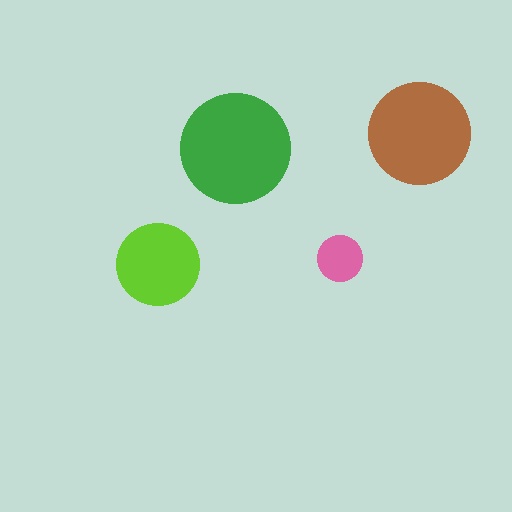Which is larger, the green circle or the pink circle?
The green one.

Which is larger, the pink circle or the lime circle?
The lime one.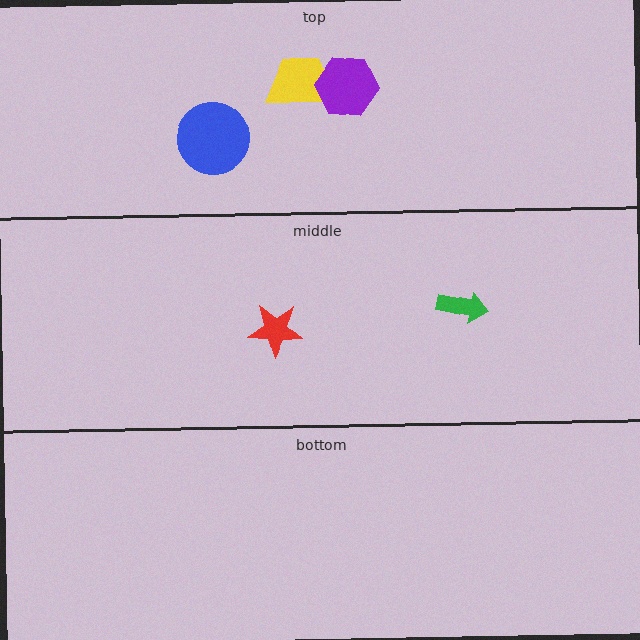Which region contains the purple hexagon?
The top region.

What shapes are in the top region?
The yellow trapezoid, the blue circle, the purple hexagon.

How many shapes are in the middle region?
2.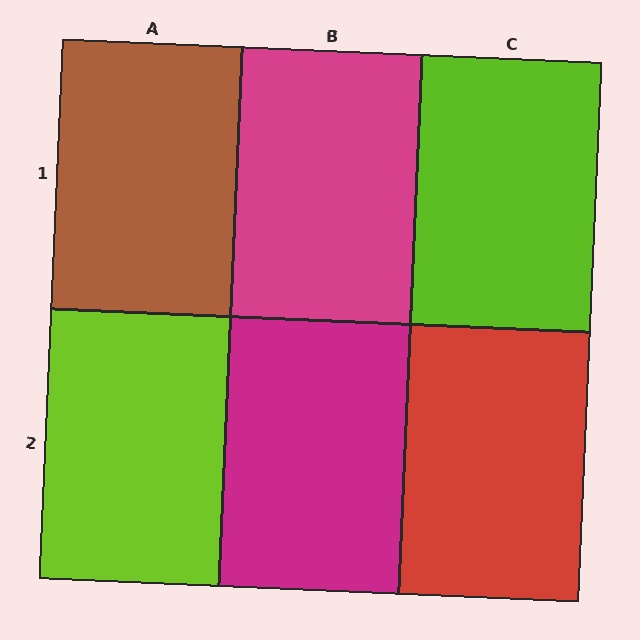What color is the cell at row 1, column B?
Magenta.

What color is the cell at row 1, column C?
Lime.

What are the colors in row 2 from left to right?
Lime, magenta, red.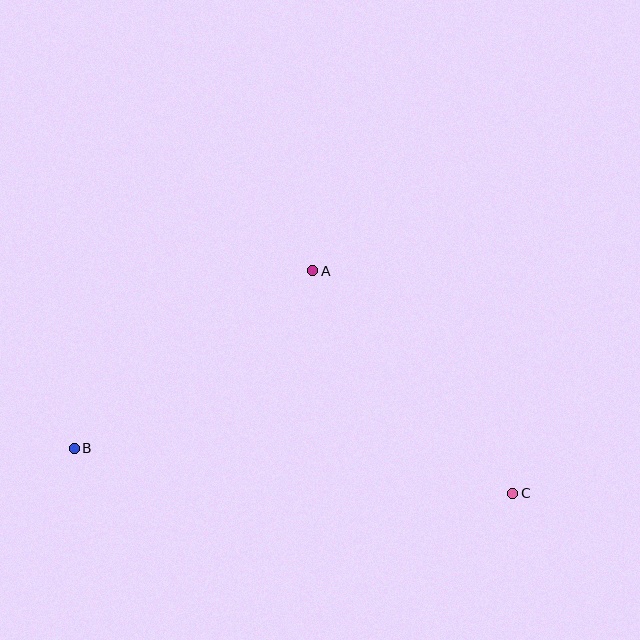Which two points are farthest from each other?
Points B and C are farthest from each other.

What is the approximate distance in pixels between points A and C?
The distance between A and C is approximately 299 pixels.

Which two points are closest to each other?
Points A and B are closest to each other.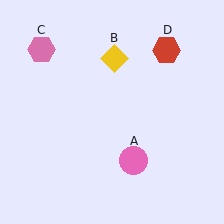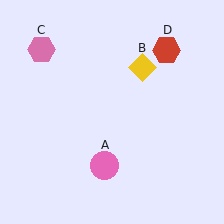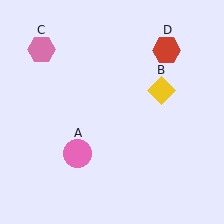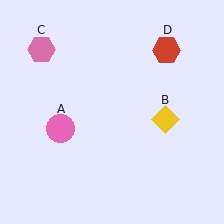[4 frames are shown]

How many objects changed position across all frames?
2 objects changed position: pink circle (object A), yellow diamond (object B).